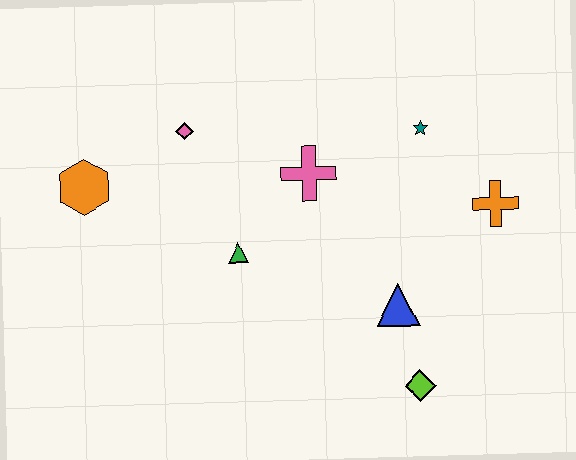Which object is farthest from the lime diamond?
The orange hexagon is farthest from the lime diamond.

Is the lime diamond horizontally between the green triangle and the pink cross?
No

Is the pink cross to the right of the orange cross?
No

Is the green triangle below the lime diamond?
No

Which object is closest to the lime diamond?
The blue triangle is closest to the lime diamond.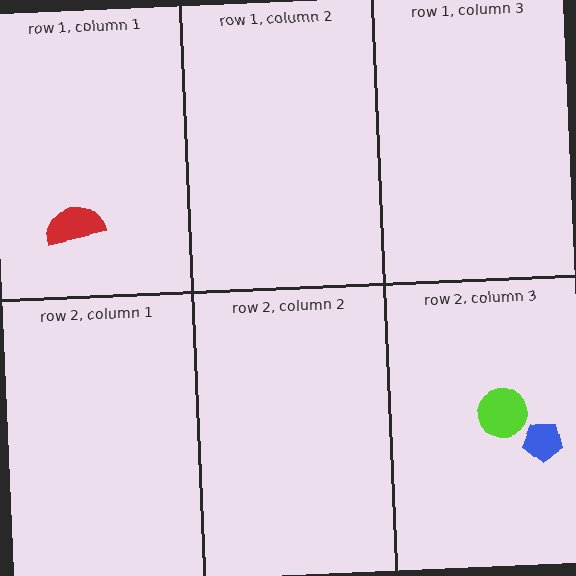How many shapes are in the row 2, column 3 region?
2.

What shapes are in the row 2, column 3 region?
The lime circle, the blue pentagon.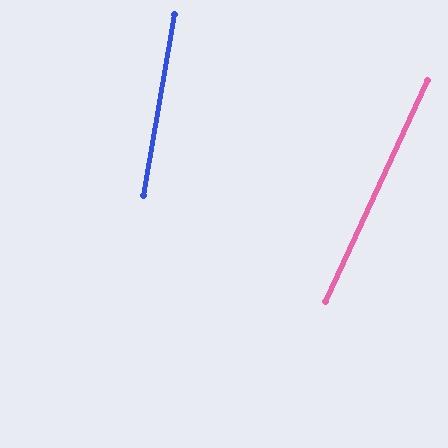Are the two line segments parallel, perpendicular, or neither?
Neither parallel nor perpendicular — they differ by about 15°.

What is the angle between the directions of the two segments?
Approximately 15 degrees.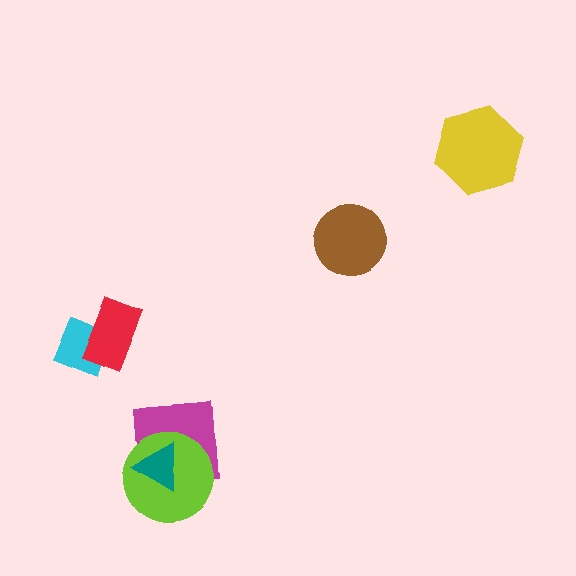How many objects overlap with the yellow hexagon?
0 objects overlap with the yellow hexagon.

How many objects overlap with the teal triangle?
2 objects overlap with the teal triangle.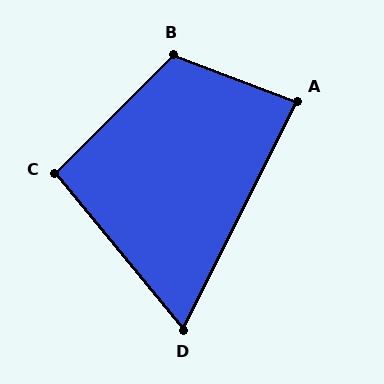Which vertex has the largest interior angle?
B, at approximately 114 degrees.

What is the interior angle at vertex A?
Approximately 84 degrees (acute).